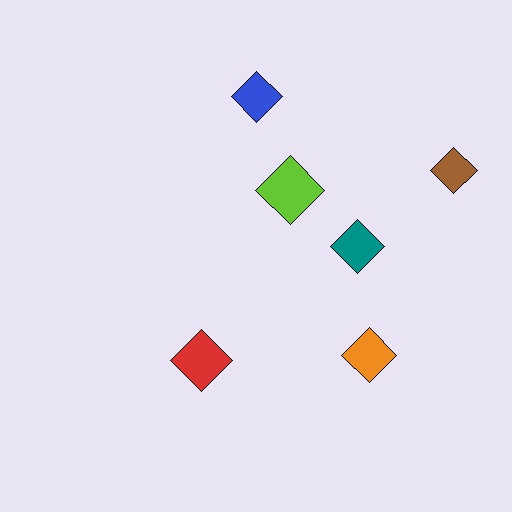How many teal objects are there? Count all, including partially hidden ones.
There is 1 teal object.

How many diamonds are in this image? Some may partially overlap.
There are 6 diamonds.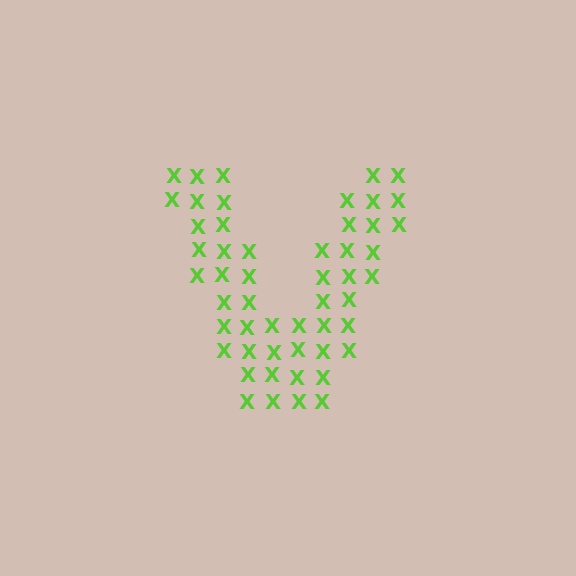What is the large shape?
The large shape is the letter V.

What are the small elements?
The small elements are letter X's.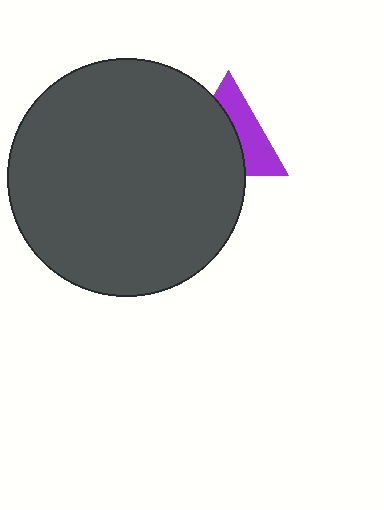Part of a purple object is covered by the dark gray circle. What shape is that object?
It is a triangle.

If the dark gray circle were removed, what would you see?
You would see the complete purple triangle.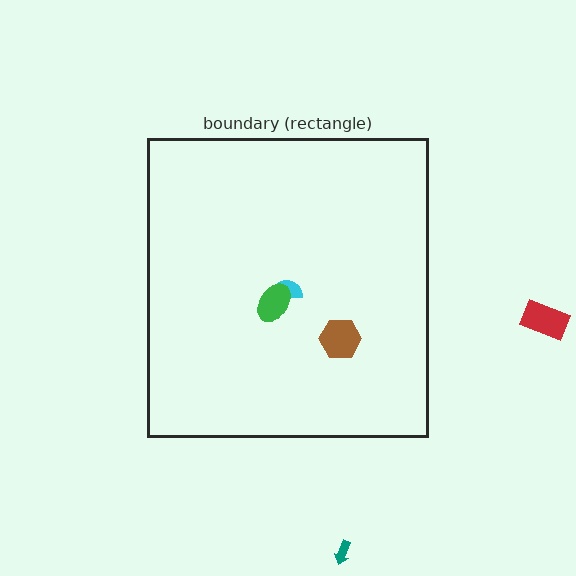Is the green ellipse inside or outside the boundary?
Inside.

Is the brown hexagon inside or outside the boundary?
Inside.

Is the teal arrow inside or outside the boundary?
Outside.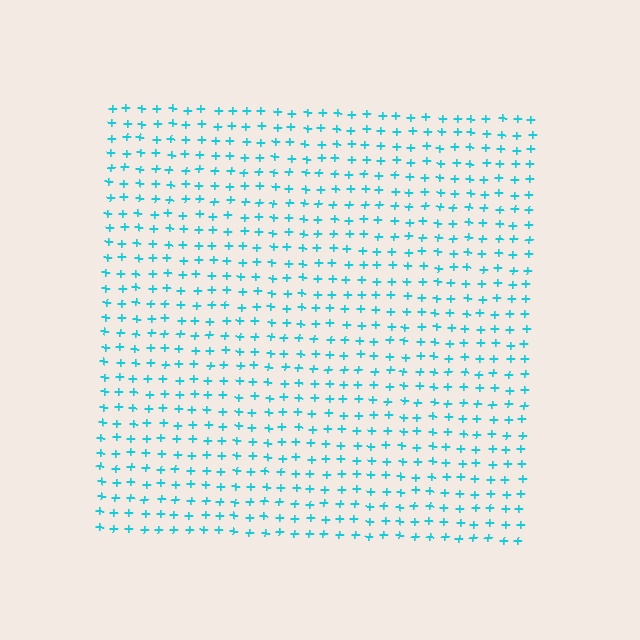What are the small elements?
The small elements are plus signs.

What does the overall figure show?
The overall figure shows a square.